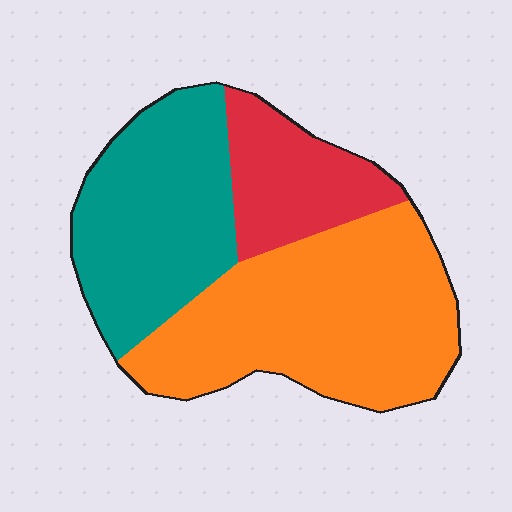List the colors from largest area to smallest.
From largest to smallest: orange, teal, red.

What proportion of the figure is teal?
Teal takes up between a third and a half of the figure.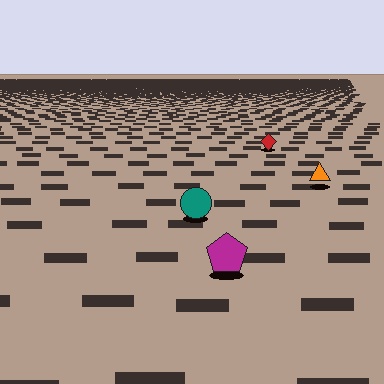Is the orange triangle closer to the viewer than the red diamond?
Yes. The orange triangle is closer — you can tell from the texture gradient: the ground texture is coarser near it.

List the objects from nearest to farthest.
From nearest to farthest: the magenta pentagon, the teal circle, the orange triangle, the red diamond.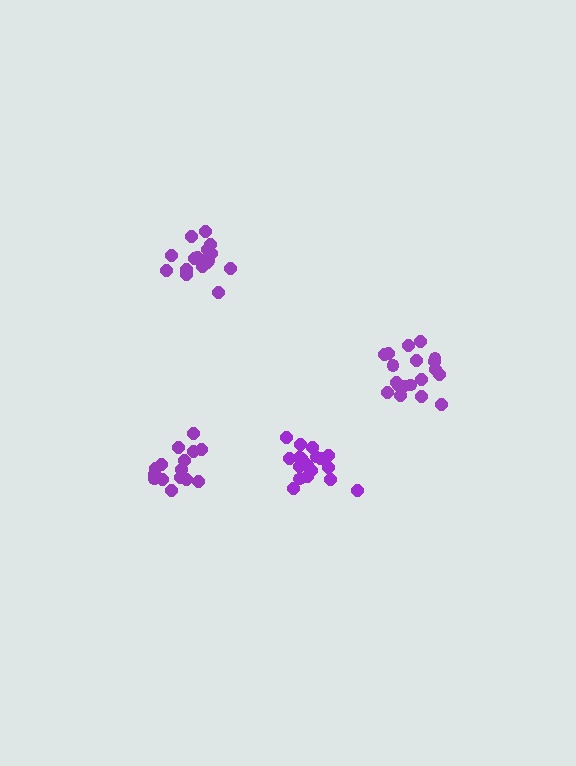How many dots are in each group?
Group 1: 19 dots, Group 2: 19 dots, Group 3: 16 dots, Group 4: 19 dots (73 total).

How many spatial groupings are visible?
There are 4 spatial groupings.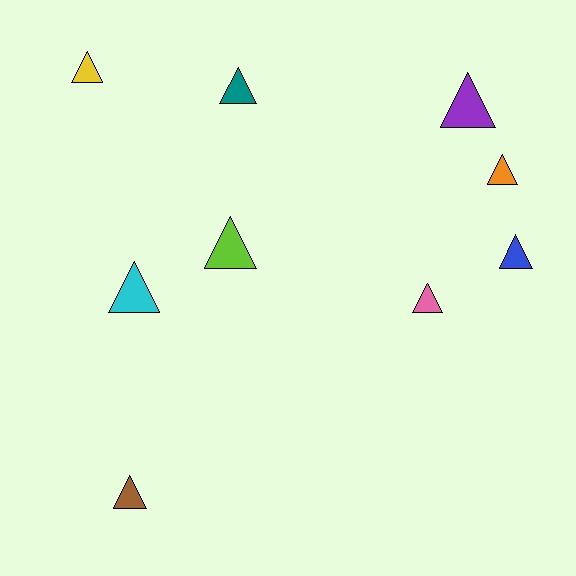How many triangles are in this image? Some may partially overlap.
There are 9 triangles.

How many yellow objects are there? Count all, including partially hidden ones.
There is 1 yellow object.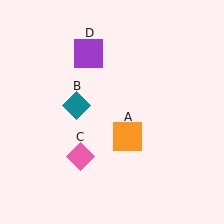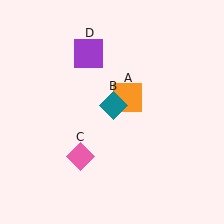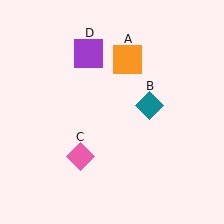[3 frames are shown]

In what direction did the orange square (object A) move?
The orange square (object A) moved up.